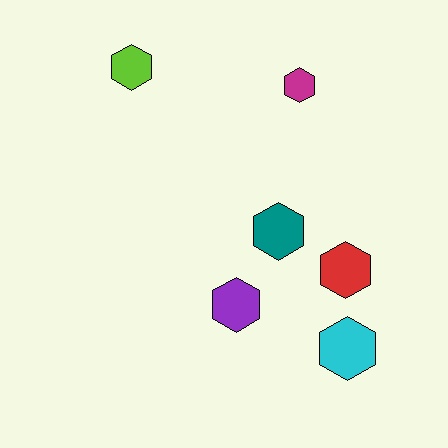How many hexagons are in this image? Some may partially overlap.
There are 6 hexagons.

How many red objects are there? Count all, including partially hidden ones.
There is 1 red object.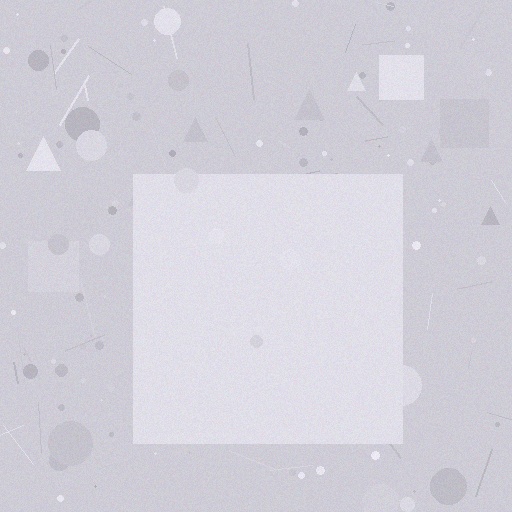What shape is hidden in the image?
A square is hidden in the image.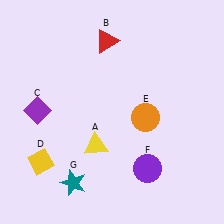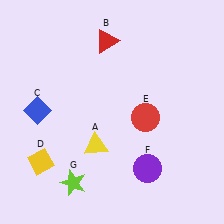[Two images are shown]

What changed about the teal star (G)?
In Image 1, G is teal. In Image 2, it changed to lime.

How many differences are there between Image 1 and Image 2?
There are 3 differences between the two images.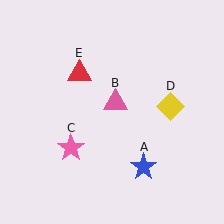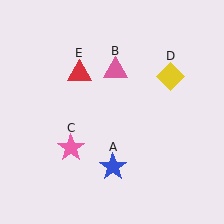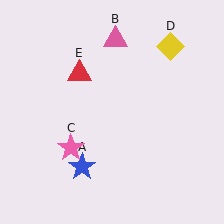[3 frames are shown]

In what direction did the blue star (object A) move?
The blue star (object A) moved left.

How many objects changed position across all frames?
3 objects changed position: blue star (object A), pink triangle (object B), yellow diamond (object D).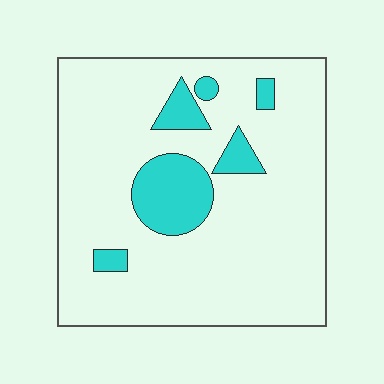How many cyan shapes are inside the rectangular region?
6.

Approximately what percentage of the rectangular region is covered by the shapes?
Approximately 15%.